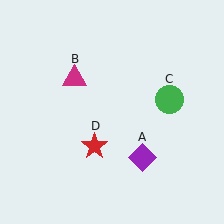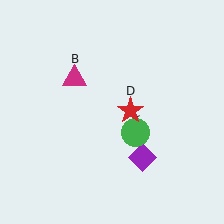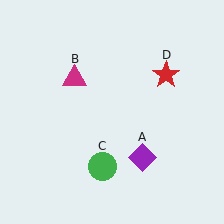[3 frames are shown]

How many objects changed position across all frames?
2 objects changed position: green circle (object C), red star (object D).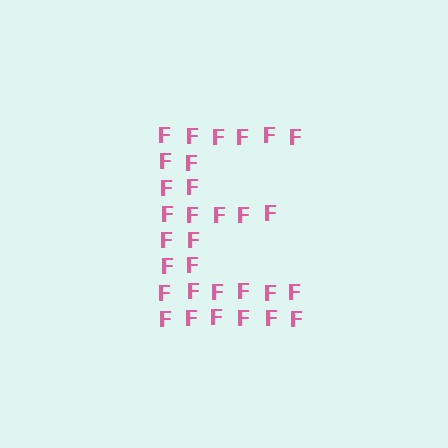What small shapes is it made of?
It is made of small letter F's.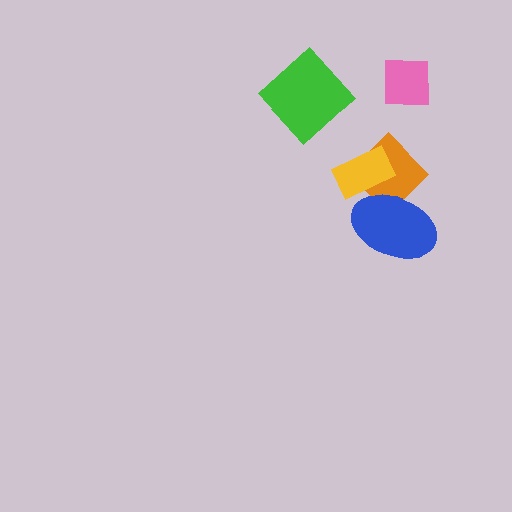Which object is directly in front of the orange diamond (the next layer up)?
The blue ellipse is directly in front of the orange diamond.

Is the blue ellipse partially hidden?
Yes, it is partially covered by another shape.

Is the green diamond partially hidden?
No, no other shape covers it.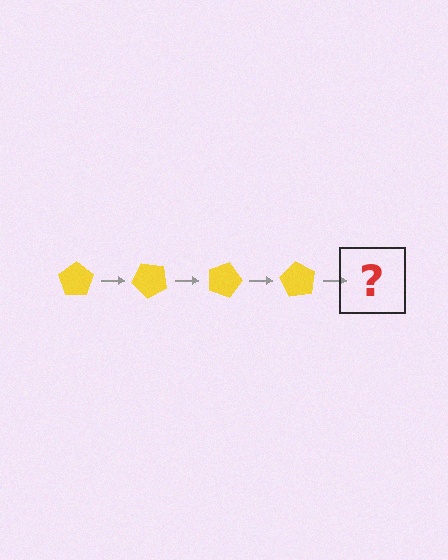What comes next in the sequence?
The next element should be a yellow pentagon rotated 180 degrees.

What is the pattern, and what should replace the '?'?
The pattern is that the pentagon rotates 45 degrees each step. The '?' should be a yellow pentagon rotated 180 degrees.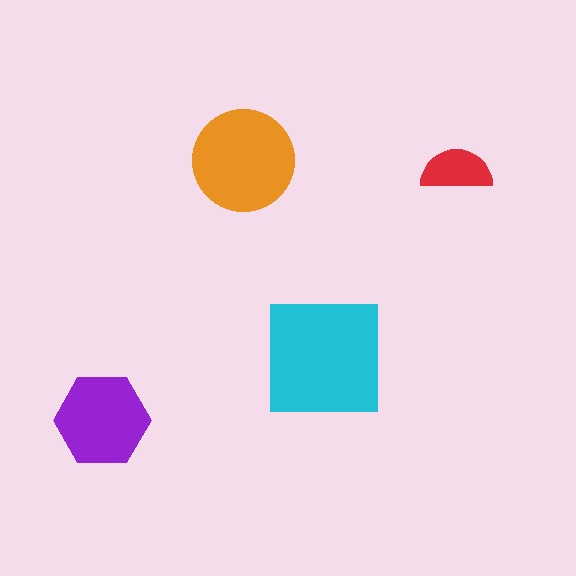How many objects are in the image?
There are 4 objects in the image.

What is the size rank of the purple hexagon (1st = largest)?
3rd.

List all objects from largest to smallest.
The cyan square, the orange circle, the purple hexagon, the red semicircle.